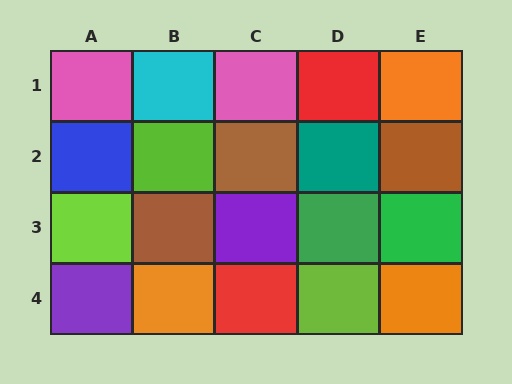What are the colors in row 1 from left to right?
Pink, cyan, pink, red, orange.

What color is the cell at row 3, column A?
Lime.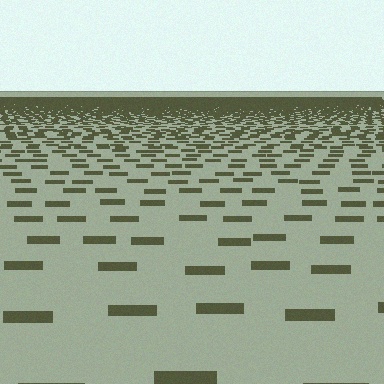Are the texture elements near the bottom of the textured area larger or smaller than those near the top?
Larger. Near the bottom, elements are closer to the viewer and appear at a bigger on-screen size.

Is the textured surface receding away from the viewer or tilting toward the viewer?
The surface is receding away from the viewer. Texture elements get smaller and denser toward the top.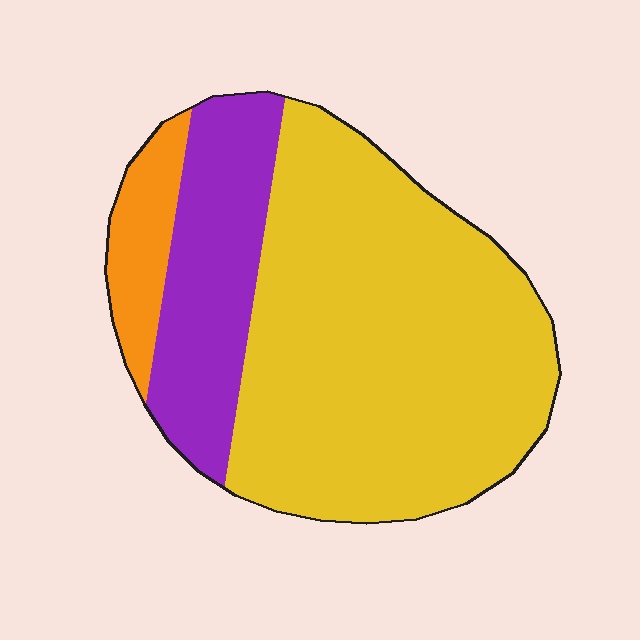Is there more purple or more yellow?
Yellow.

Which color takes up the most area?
Yellow, at roughly 70%.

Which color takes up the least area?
Orange, at roughly 10%.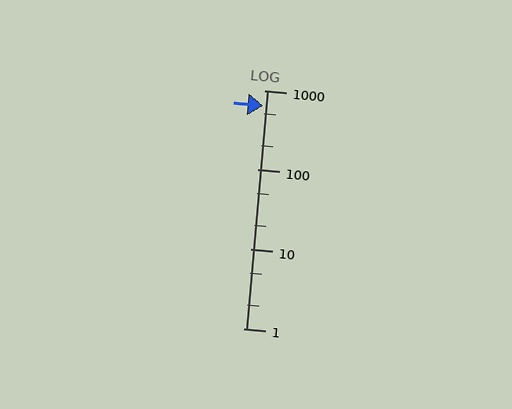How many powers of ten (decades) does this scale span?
The scale spans 3 decades, from 1 to 1000.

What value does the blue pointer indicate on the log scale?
The pointer indicates approximately 630.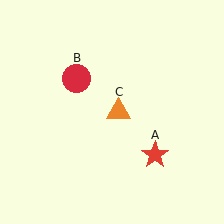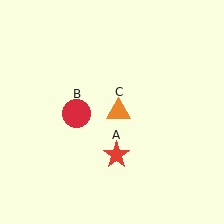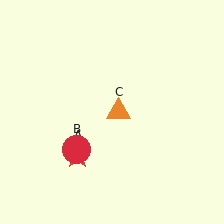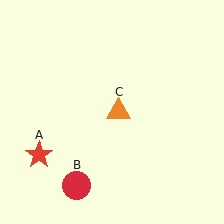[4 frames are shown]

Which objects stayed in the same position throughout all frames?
Orange triangle (object C) remained stationary.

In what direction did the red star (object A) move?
The red star (object A) moved left.